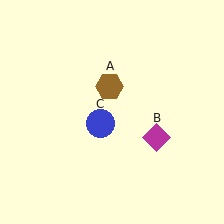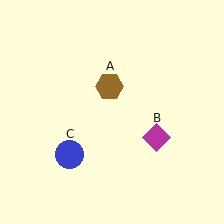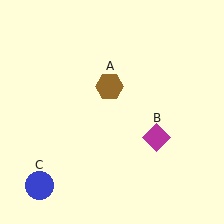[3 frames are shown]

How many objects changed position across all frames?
1 object changed position: blue circle (object C).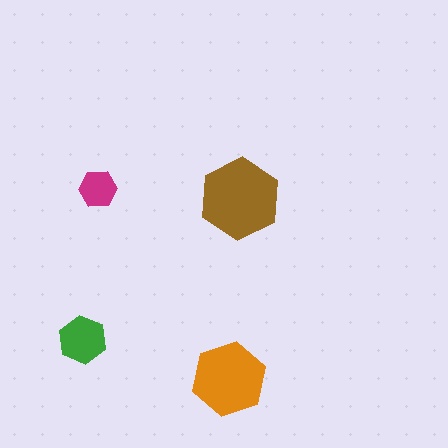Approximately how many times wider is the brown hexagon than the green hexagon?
About 1.5 times wider.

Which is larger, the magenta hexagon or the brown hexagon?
The brown one.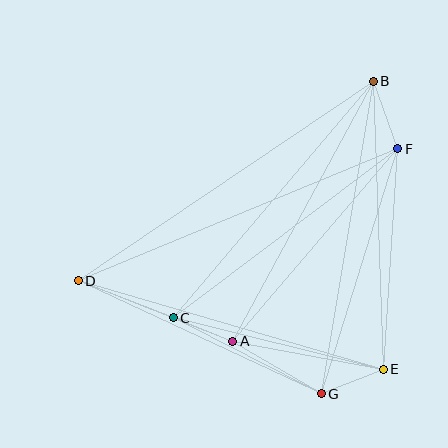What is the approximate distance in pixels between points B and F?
The distance between B and F is approximately 72 pixels.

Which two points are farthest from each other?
Points B and D are farthest from each other.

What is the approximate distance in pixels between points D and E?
The distance between D and E is approximately 318 pixels.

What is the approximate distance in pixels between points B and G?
The distance between B and G is approximately 317 pixels.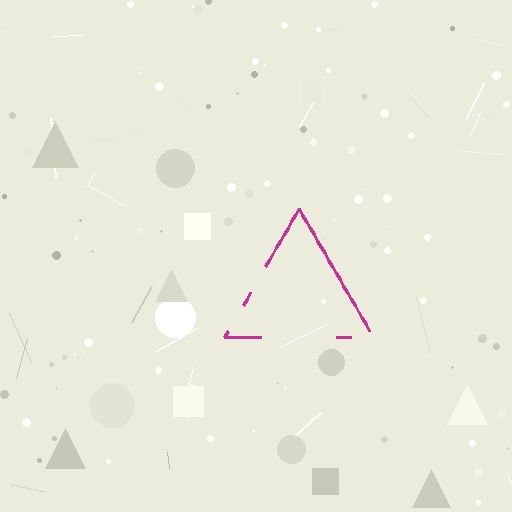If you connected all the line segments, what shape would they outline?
They would outline a triangle.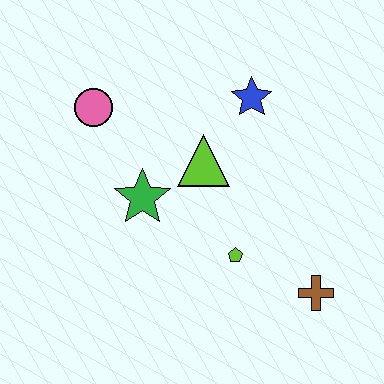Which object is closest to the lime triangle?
The green star is closest to the lime triangle.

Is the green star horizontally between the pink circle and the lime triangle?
Yes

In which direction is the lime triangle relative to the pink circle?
The lime triangle is to the right of the pink circle.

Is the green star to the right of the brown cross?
No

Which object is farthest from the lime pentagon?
The pink circle is farthest from the lime pentagon.